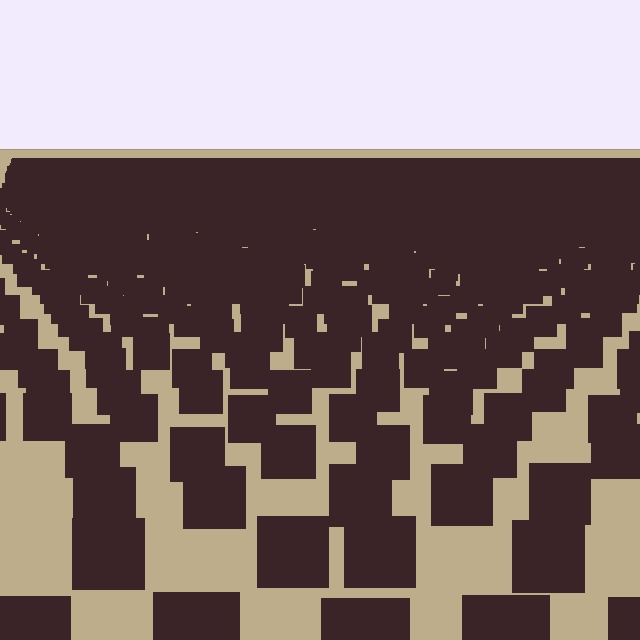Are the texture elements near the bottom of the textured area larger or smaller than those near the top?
Larger. Near the bottom, elements are closer to the viewer and appear at a bigger on-screen size.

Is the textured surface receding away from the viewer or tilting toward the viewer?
The surface is receding away from the viewer. Texture elements get smaller and denser toward the top.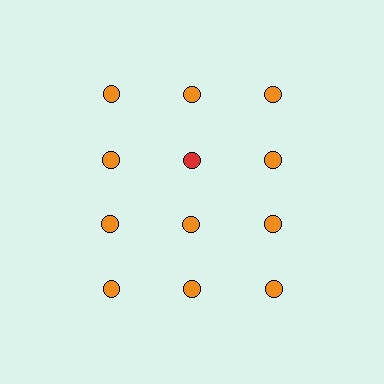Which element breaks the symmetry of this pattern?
The red circle in the second row, second from left column breaks the symmetry. All other shapes are orange circles.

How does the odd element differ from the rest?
It has a different color: red instead of orange.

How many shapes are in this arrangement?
There are 12 shapes arranged in a grid pattern.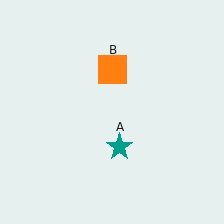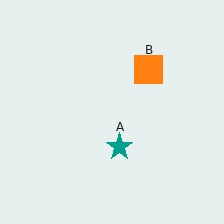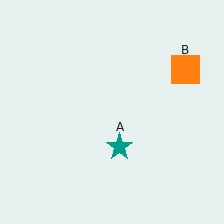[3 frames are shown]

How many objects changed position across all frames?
1 object changed position: orange square (object B).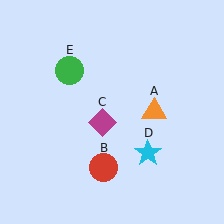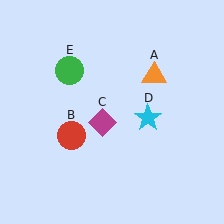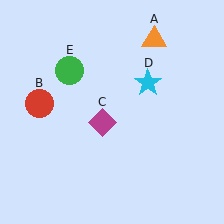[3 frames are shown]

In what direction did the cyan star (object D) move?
The cyan star (object D) moved up.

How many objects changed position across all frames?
3 objects changed position: orange triangle (object A), red circle (object B), cyan star (object D).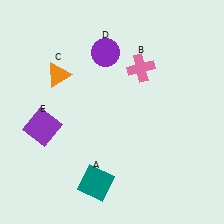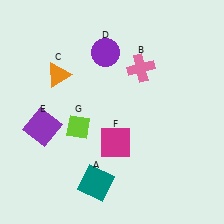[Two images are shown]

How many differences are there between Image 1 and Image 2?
There are 2 differences between the two images.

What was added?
A magenta square (F), a lime diamond (G) were added in Image 2.